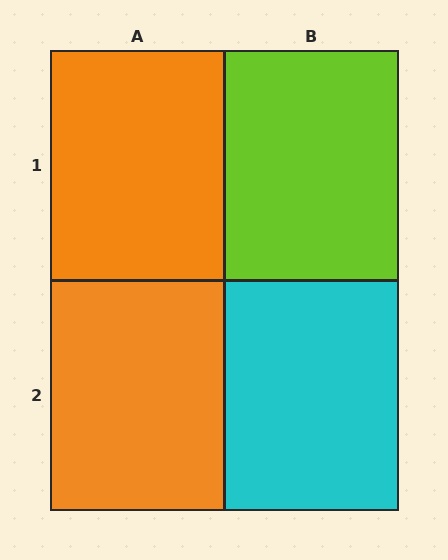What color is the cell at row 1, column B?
Lime.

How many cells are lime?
1 cell is lime.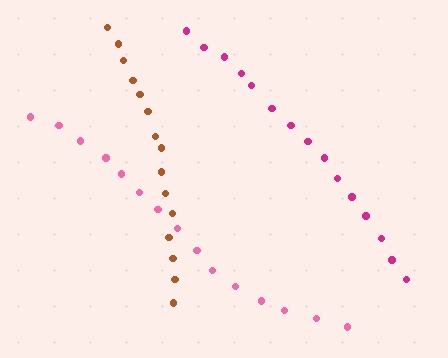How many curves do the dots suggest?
There are 3 distinct paths.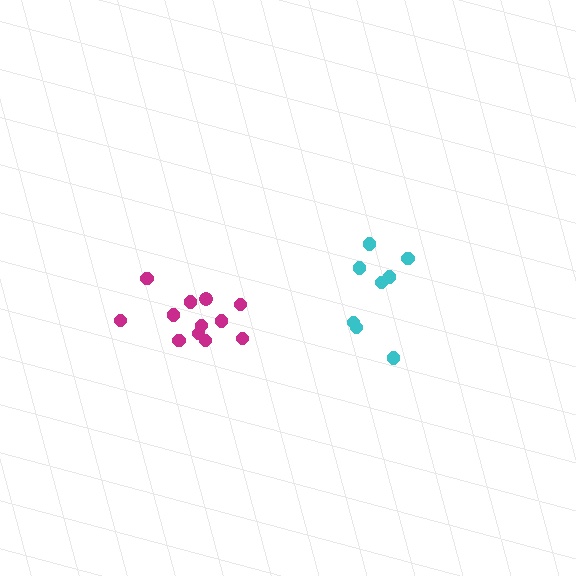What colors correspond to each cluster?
The clusters are colored: magenta, cyan.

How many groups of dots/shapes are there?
There are 2 groups.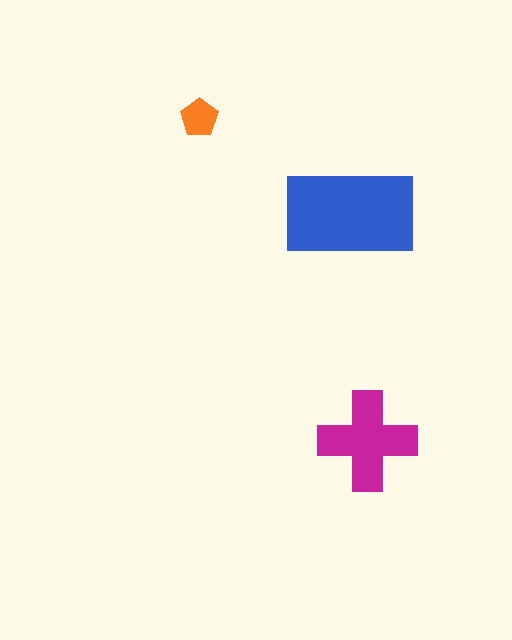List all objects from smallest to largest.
The orange pentagon, the magenta cross, the blue rectangle.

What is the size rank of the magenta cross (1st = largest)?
2nd.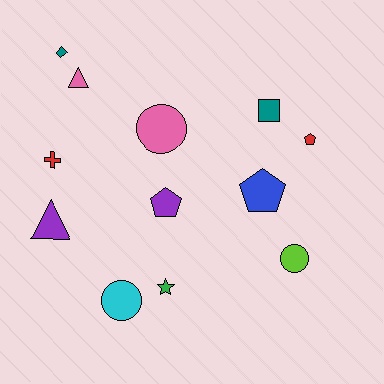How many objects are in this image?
There are 12 objects.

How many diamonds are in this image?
There is 1 diamond.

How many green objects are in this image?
There is 1 green object.